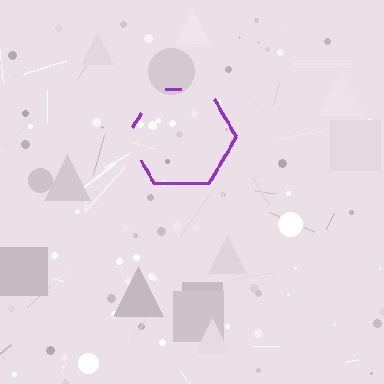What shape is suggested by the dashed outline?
The dashed outline suggests a hexagon.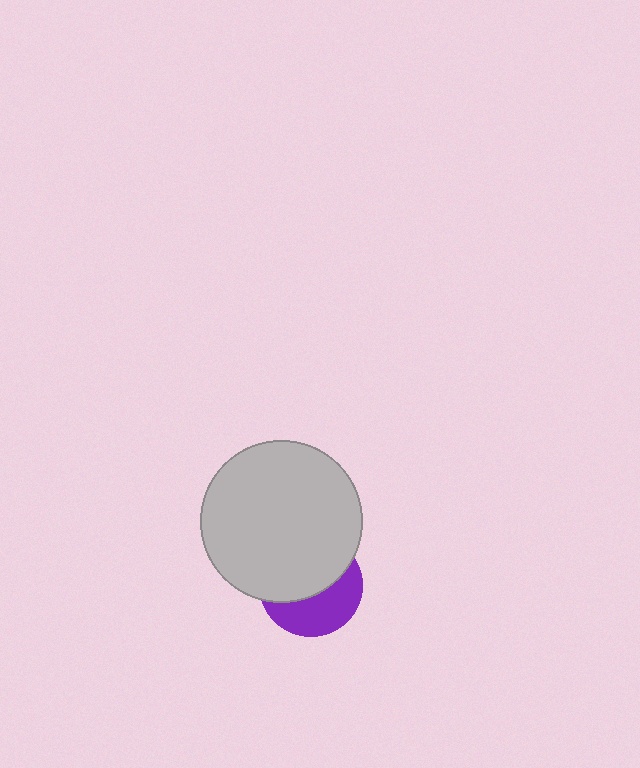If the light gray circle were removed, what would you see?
You would see the complete purple circle.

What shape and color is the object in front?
The object in front is a light gray circle.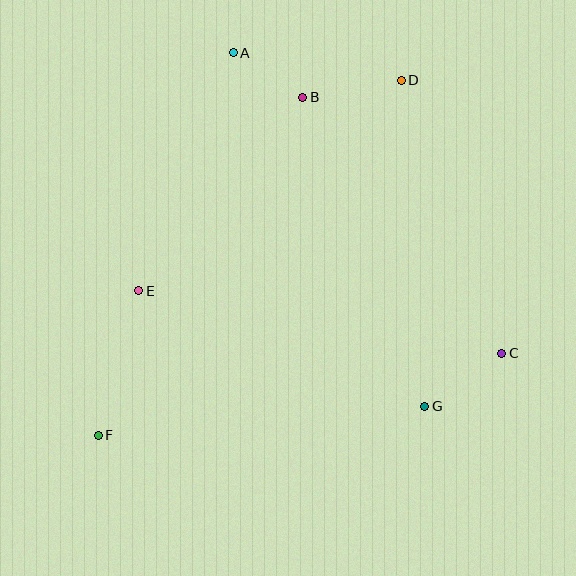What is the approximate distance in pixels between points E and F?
The distance between E and F is approximately 150 pixels.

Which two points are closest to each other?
Points A and B are closest to each other.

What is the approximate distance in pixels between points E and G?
The distance between E and G is approximately 308 pixels.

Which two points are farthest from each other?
Points D and F are farthest from each other.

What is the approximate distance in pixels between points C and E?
The distance between C and E is approximately 368 pixels.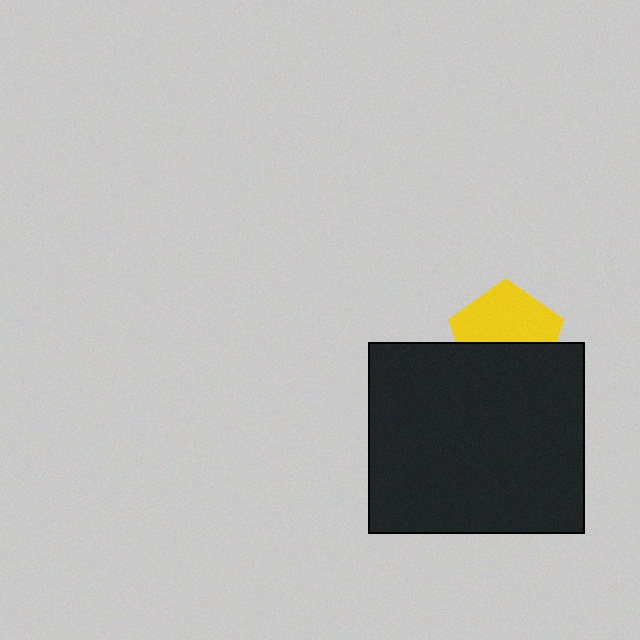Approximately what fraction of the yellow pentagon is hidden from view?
Roughly 45% of the yellow pentagon is hidden behind the black rectangle.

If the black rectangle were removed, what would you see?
You would see the complete yellow pentagon.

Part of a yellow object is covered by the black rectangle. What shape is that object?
It is a pentagon.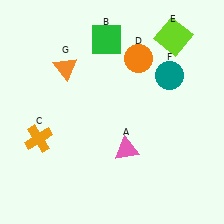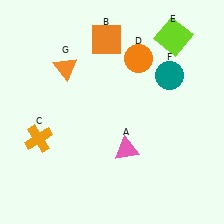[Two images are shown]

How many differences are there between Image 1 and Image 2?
There is 1 difference between the two images.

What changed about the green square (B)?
In Image 1, B is green. In Image 2, it changed to orange.